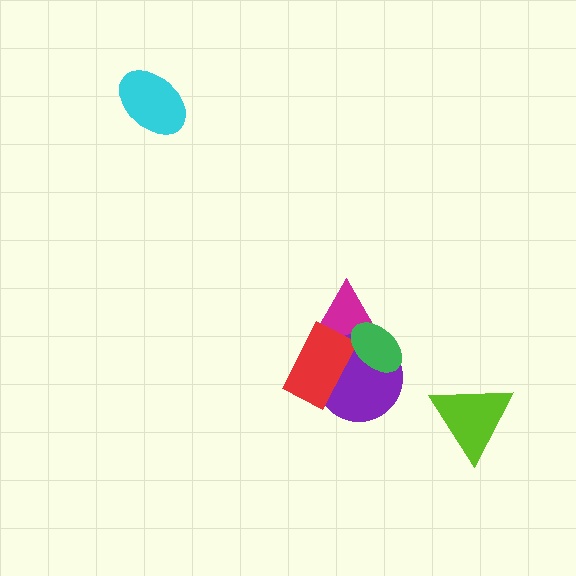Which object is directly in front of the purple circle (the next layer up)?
The red rectangle is directly in front of the purple circle.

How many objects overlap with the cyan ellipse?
0 objects overlap with the cyan ellipse.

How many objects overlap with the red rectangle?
3 objects overlap with the red rectangle.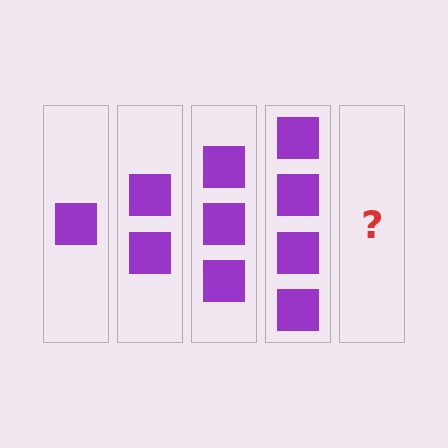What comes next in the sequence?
The next element should be 5 squares.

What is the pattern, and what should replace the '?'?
The pattern is that each step adds one more square. The '?' should be 5 squares.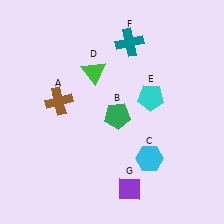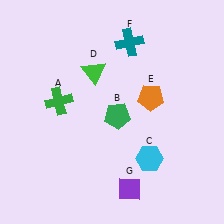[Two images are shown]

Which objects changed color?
A changed from brown to green. E changed from cyan to orange.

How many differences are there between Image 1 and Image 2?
There are 2 differences between the two images.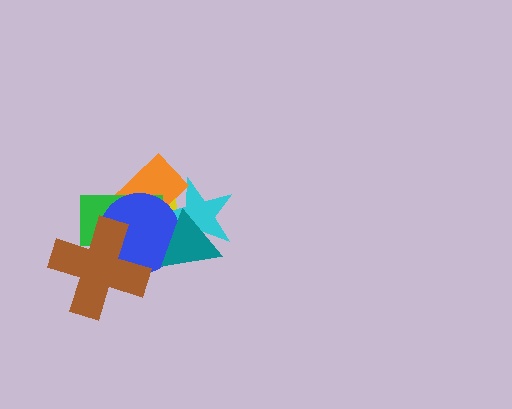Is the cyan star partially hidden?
Yes, it is partially covered by another shape.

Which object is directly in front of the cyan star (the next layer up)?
The orange rectangle is directly in front of the cyan star.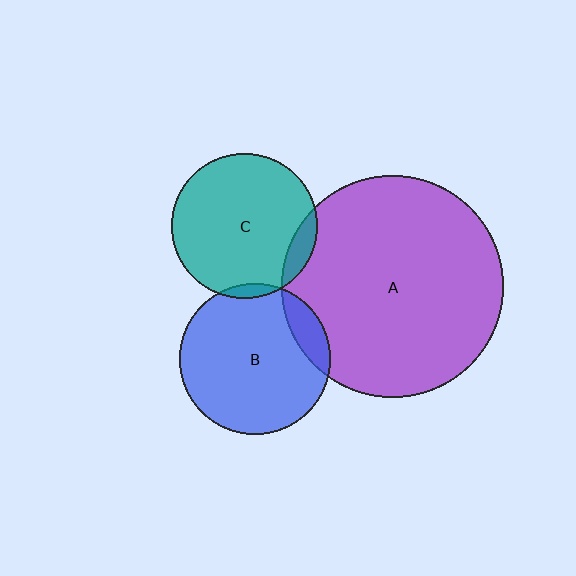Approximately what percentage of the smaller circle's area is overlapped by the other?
Approximately 5%.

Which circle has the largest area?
Circle A (purple).